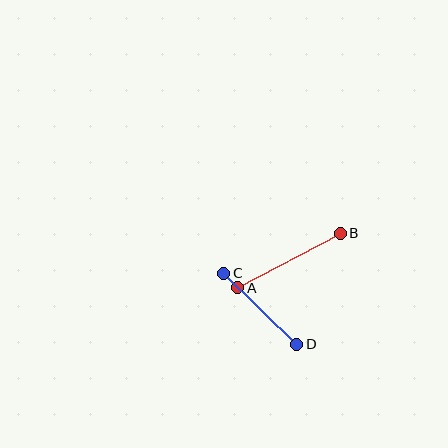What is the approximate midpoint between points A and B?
The midpoint is at approximately (289, 260) pixels.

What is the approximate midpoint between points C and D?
The midpoint is at approximately (260, 309) pixels.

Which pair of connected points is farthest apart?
Points A and B are farthest apart.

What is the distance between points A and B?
The distance is approximately 116 pixels.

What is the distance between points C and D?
The distance is approximately 102 pixels.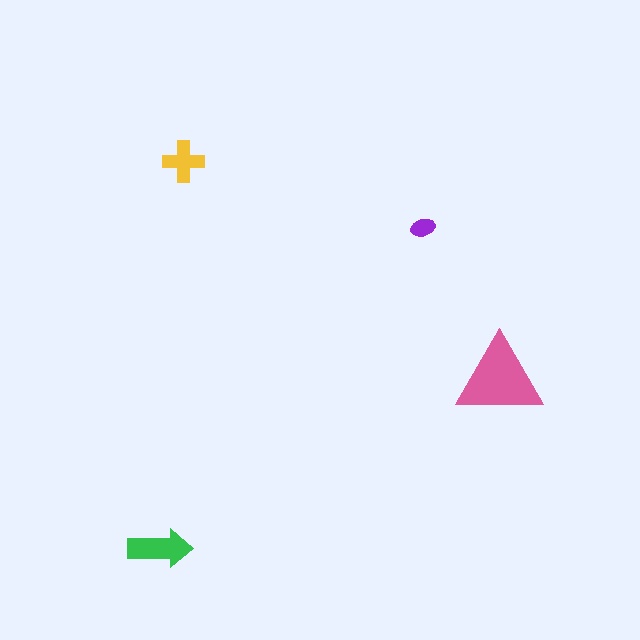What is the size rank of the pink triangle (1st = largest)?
1st.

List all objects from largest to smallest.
The pink triangle, the green arrow, the yellow cross, the purple ellipse.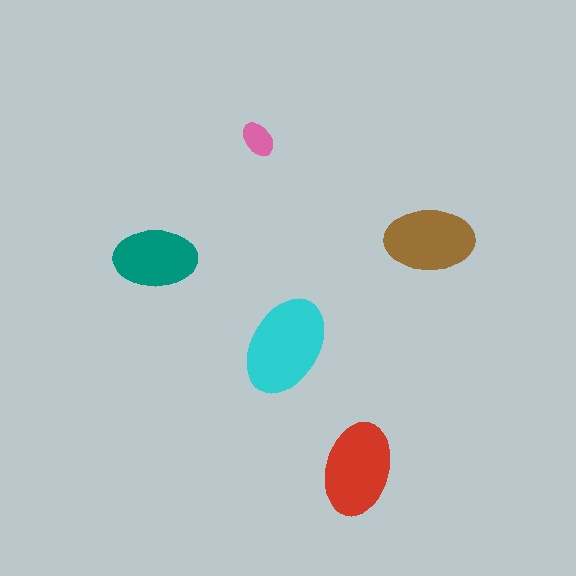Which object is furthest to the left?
The teal ellipse is leftmost.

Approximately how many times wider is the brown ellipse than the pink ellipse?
About 2.5 times wider.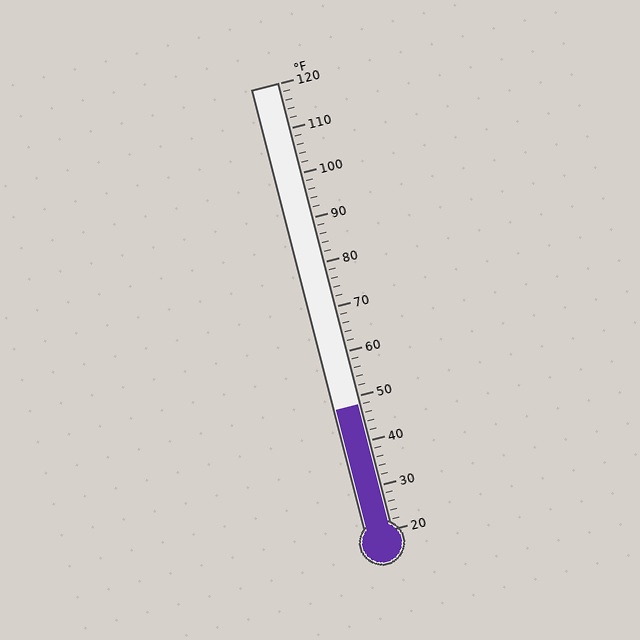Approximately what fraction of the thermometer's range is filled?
The thermometer is filled to approximately 30% of its range.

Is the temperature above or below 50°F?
The temperature is below 50°F.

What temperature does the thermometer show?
The thermometer shows approximately 48°F.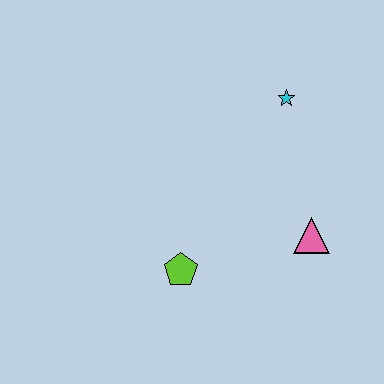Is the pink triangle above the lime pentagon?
Yes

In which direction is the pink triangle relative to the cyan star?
The pink triangle is below the cyan star.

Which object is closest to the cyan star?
The pink triangle is closest to the cyan star.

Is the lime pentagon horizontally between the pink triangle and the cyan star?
No